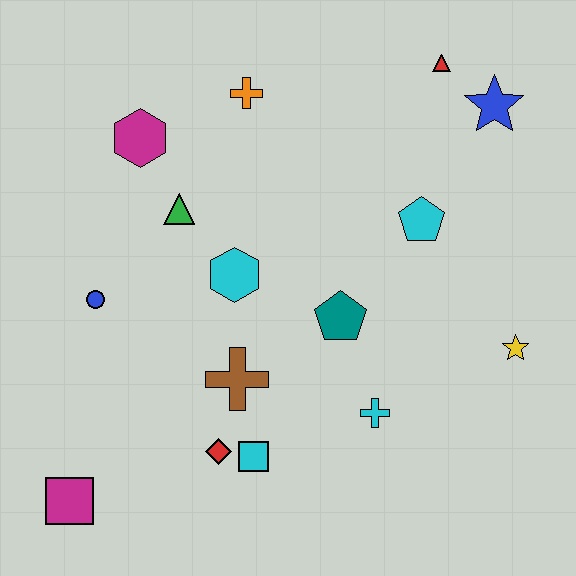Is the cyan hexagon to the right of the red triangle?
No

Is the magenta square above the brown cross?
No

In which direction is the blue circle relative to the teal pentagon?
The blue circle is to the left of the teal pentagon.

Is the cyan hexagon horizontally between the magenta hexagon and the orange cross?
Yes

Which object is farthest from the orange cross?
The magenta square is farthest from the orange cross.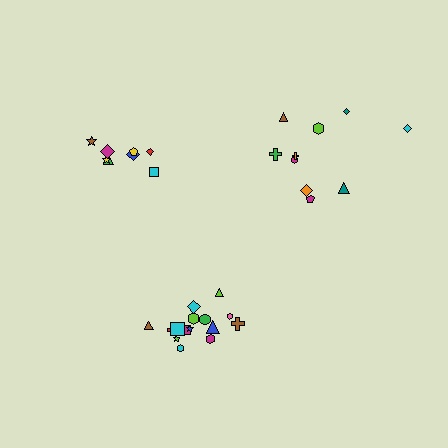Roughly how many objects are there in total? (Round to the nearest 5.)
Roughly 35 objects in total.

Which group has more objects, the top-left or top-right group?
The top-right group.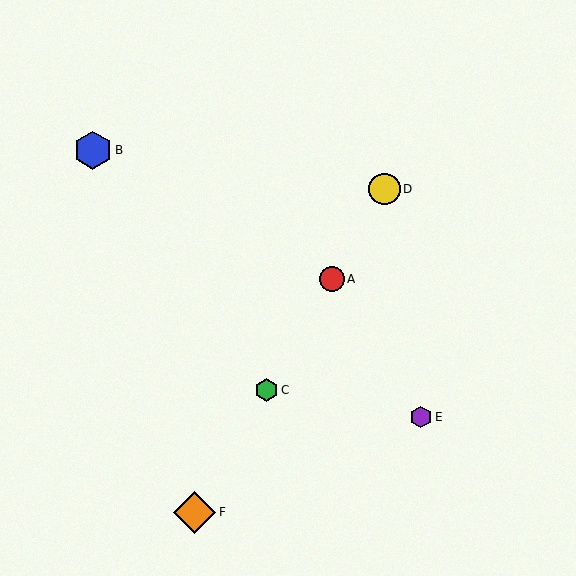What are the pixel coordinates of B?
Object B is at (93, 150).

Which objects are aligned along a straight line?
Objects A, C, D, F are aligned along a straight line.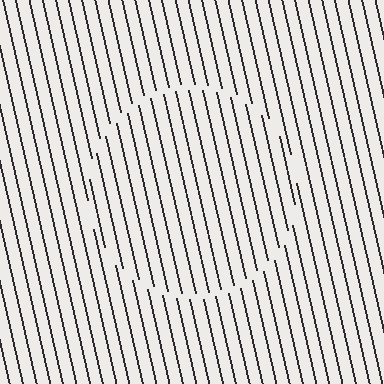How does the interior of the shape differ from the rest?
The interior of the shape contains the same grating, shifted by half a period — the contour is defined by the phase discontinuity where line-ends from the inner and outer gratings abut.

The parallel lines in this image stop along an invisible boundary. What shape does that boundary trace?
An illusory circle. The interior of the shape contains the same grating, shifted by half a period — the contour is defined by the phase discontinuity where line-ends from the inner and outer gratings abut.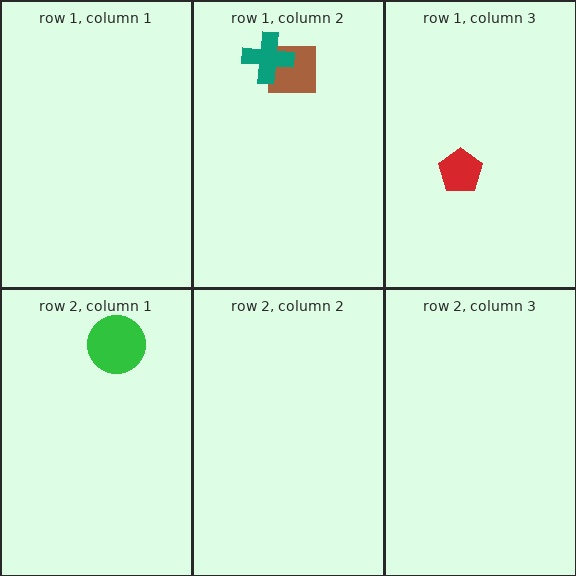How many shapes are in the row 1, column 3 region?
1.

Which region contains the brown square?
The row 1, column 2 region.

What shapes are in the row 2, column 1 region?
The green circle.